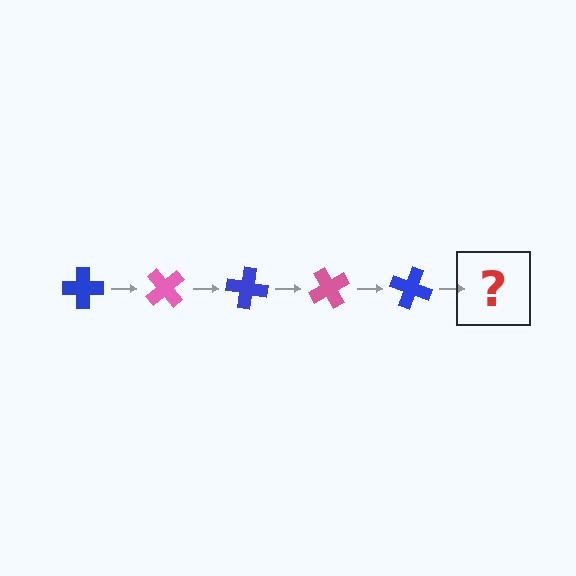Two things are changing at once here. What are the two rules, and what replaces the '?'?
The two rules are that it rotates 50 degrees each step and the color cycles through blue and pink. The '?' should be a pink cross, rotated 250 degrees from the start.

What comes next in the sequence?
The next element should be a pink cross, rotated 250 degrees from the start.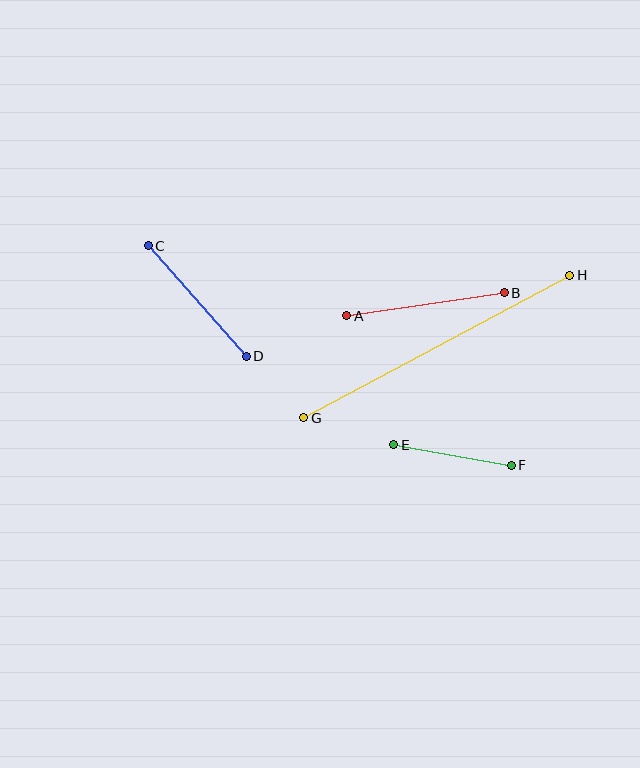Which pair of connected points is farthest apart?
Points G and H are farthest apart.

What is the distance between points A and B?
The distance is approximately 159 pixels.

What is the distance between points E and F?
The distance is approximately 119 pixels.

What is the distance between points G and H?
The distance is approximately 301 pixels.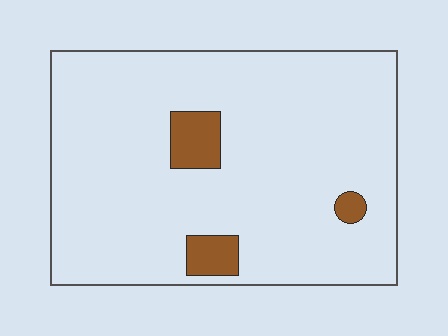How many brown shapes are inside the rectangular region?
3.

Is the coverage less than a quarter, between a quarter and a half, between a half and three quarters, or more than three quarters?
Less than a quarter.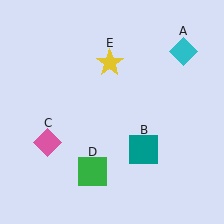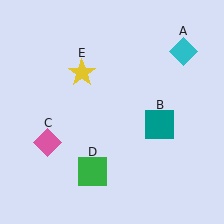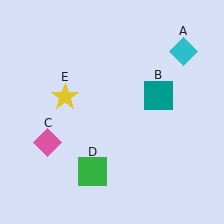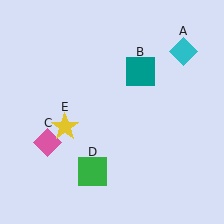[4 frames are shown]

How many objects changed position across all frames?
2 objects changed position: teal square (object B), yellow star (object E).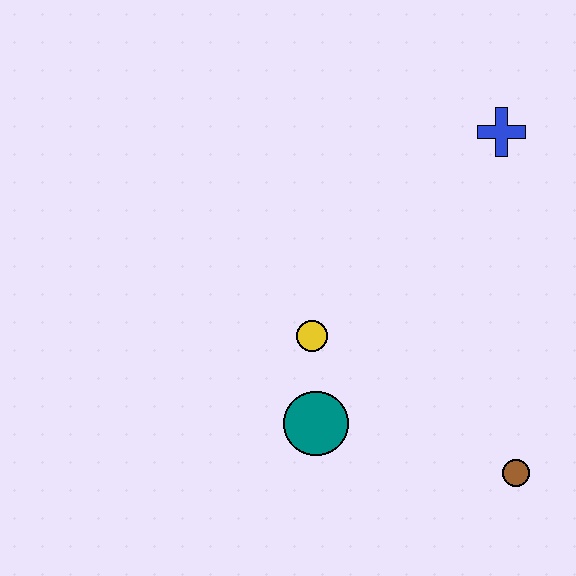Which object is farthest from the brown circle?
The blue cross is farthest from the brown circle.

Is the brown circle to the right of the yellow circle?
Yes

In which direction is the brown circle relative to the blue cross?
The brown circle is below the blue cross.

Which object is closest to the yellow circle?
The teal circle is closest to the yellow circle.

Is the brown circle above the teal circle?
No